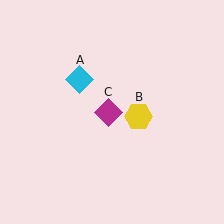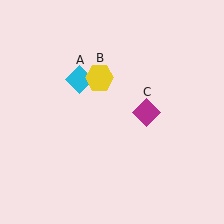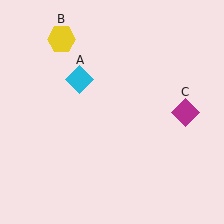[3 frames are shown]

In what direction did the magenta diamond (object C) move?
The magenta diamond (object C) moved right.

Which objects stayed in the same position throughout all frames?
Cyan diamond (object A) remained stationary.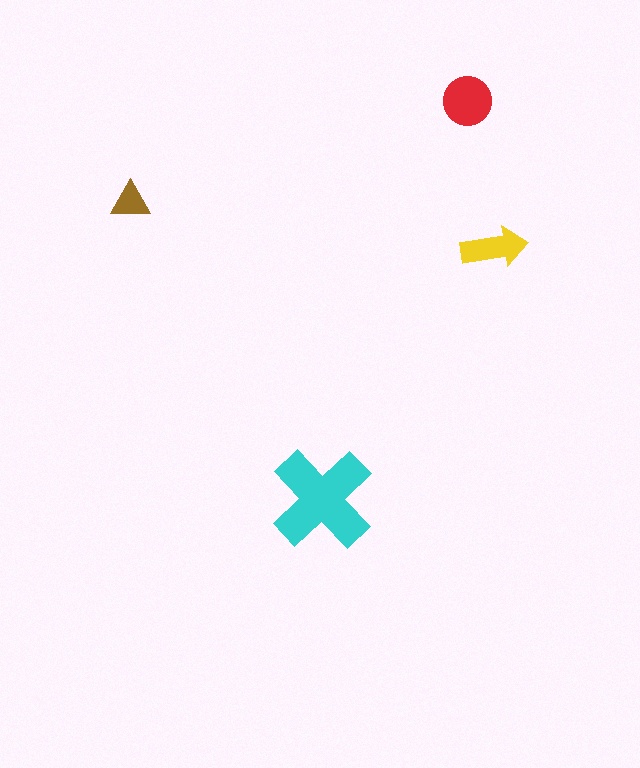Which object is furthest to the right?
The yellow arrow is rightmost.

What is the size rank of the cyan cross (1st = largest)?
1st.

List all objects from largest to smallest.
The cyan cross, the red circle, the yellow arrow, the brown triangle.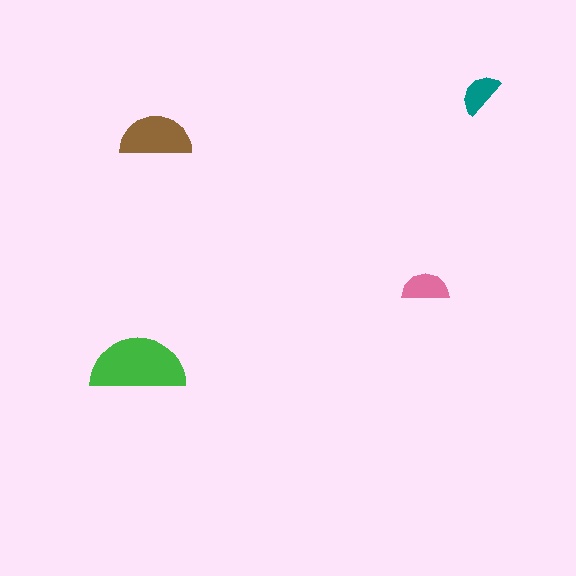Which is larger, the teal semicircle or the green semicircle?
The green one.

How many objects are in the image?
There are 4 objects in the image.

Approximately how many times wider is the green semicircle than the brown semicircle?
About 1.5 times wider.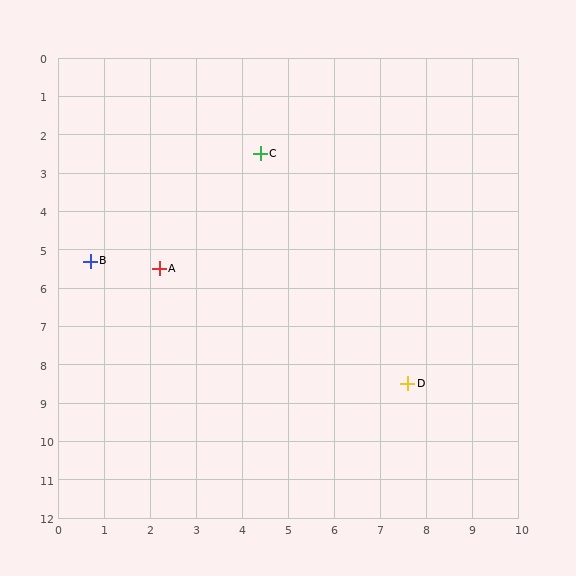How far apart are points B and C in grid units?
Points B and C are about 4.6 grid units apart.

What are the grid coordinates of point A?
Point A is at approximately (2.2, 5.5).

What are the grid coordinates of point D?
Point D is at approximately (7.6, 8.5).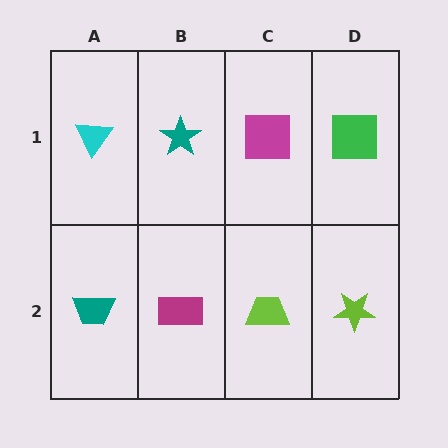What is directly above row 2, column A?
A cyan triangle.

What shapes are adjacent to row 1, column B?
A magenta rectangle (row 2, column B), a cyan triangle (row 1, column A), a magenta square (row 1, column C).